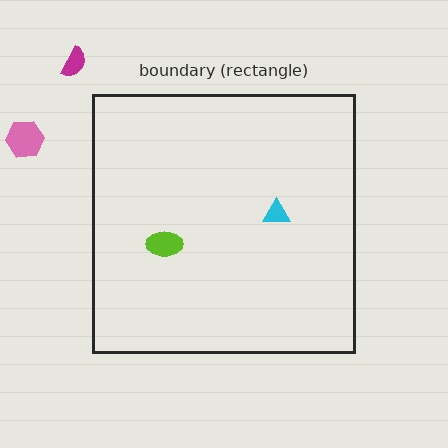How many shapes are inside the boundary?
2 inside, 2 outside.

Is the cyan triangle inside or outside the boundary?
Inside.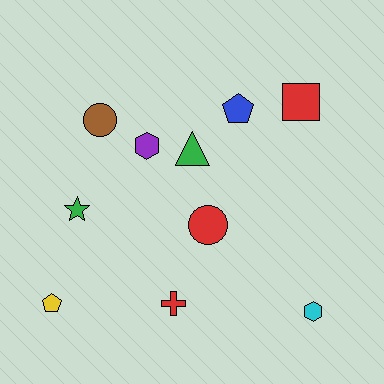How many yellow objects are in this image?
There is 1 yellow object.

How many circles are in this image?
There are 2 circles.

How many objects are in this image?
There are 10 objects.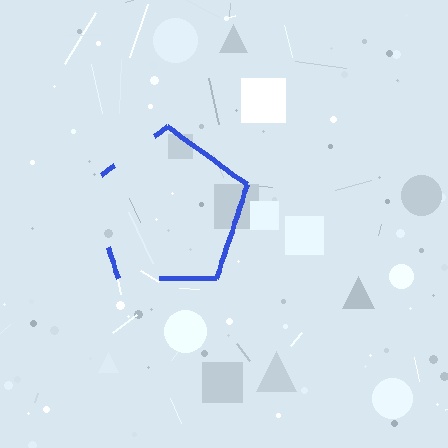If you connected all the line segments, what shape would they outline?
They would outline a pentagon.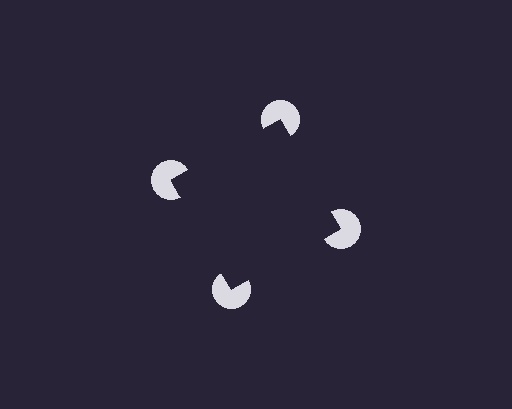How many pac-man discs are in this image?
There are 4 — one at each vertex of the illusory square.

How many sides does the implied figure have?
4 sides.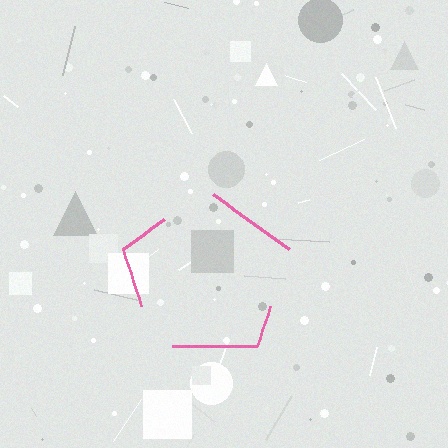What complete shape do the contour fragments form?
The contour fragments form a pentagon.